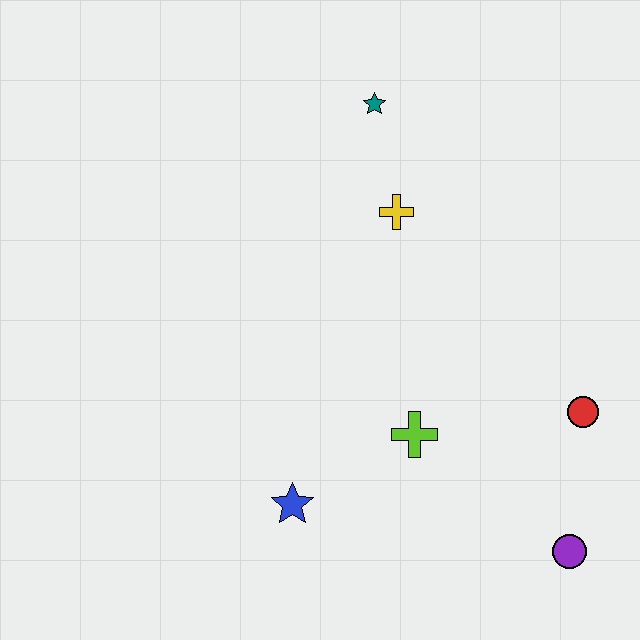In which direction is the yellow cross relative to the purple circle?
The yellow cross is above the purple circle.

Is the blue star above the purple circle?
Yes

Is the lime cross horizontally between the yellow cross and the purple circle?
Yes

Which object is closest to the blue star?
The lime cross is closest to the blue star.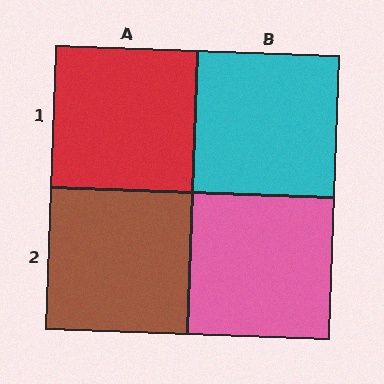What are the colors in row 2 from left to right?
Brown, pink.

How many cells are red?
1 cell is red.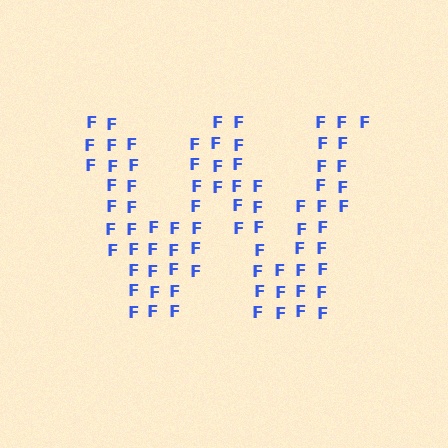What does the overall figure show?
The overall figure shows the letter W.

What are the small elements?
The small elements are letter F's.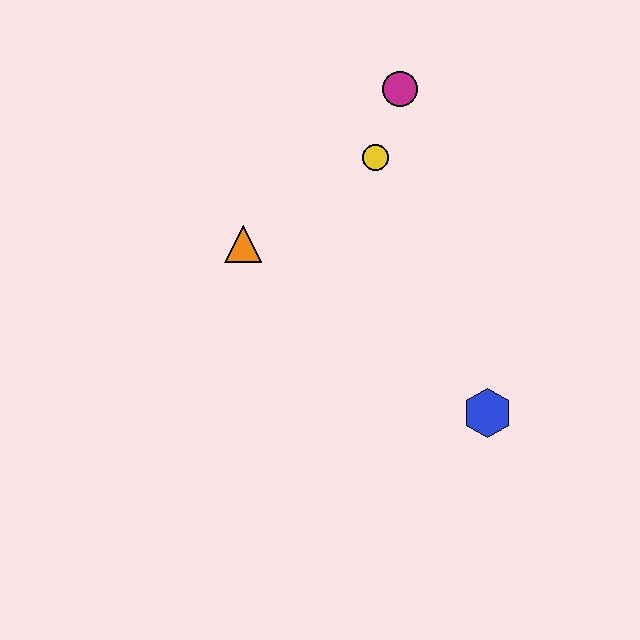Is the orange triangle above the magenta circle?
No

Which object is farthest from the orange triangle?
The blue hexagon is farthest from the orange triangle.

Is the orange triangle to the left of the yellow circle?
Yes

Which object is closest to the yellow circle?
The magenta circle is closest to the yellow circle.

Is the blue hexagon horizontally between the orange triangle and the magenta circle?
No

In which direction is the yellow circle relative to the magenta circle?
The yellow circle is below the magenta circle.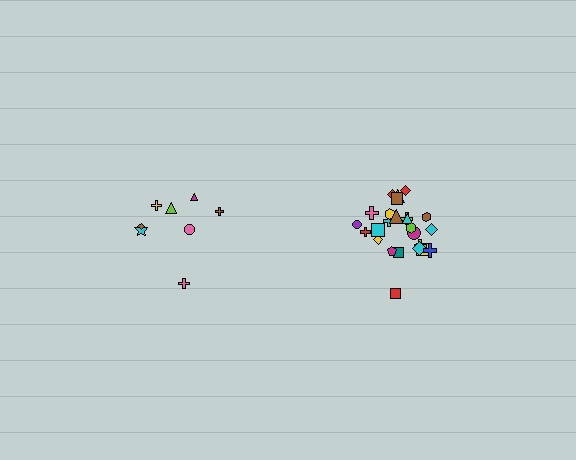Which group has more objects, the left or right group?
The right group.